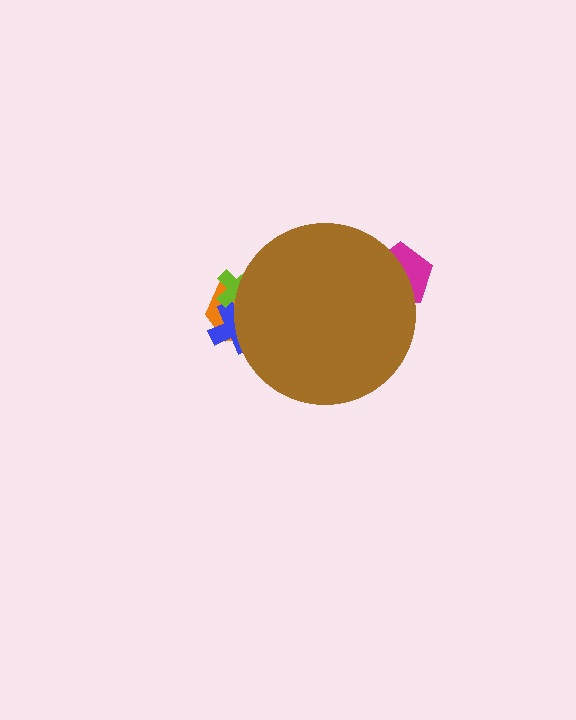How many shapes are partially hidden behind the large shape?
4 shapes are partially hidden.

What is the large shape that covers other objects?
A brown circle.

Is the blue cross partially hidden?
Yes, the blue cross is partially hidden behind the brown circle.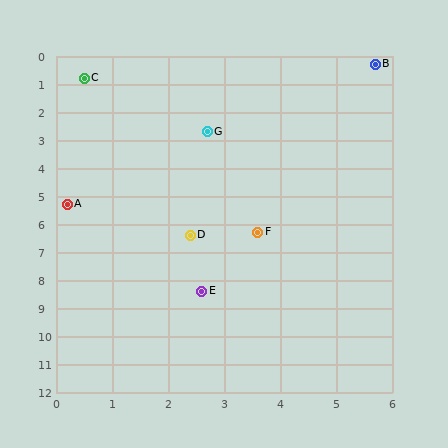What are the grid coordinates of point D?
Point D is at approximately (2.4, 6.4).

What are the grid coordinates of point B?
Point B is at approximately (5.7, 0.3).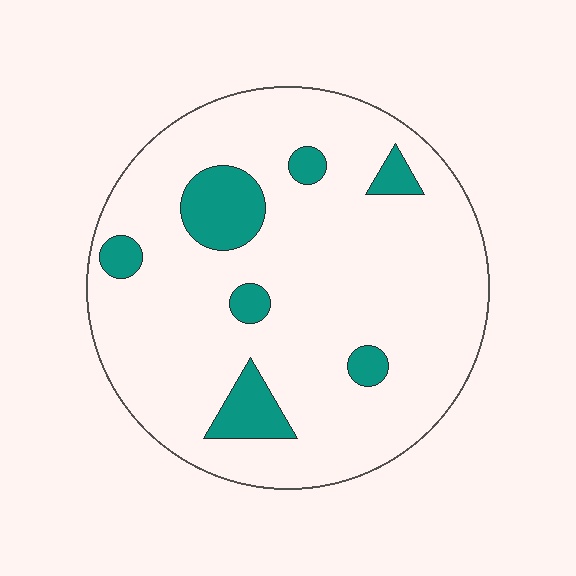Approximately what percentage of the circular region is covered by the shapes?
Approximately 15%.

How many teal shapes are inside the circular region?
7.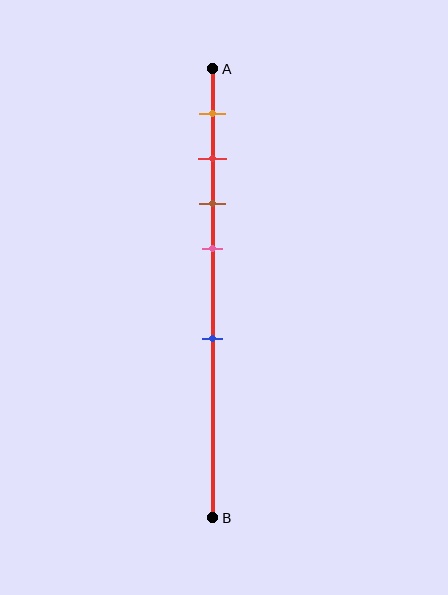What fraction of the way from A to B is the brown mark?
The brown mark is approximately 30% (0.3) of the way from A to B.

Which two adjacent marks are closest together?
The red and brown marks are the closest adjacent pair.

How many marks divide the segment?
There are 5 marks dividing the segment.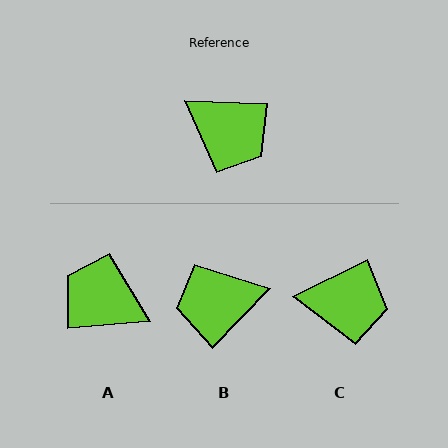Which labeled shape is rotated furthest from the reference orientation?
A, about 173 degrees away.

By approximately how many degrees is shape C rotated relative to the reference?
Approximately 29 degrees counter-clockwise.